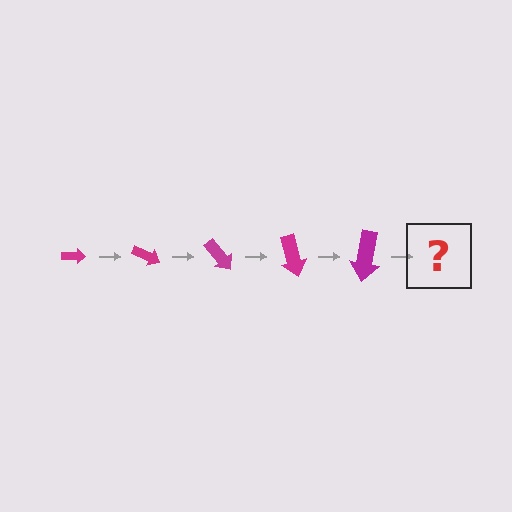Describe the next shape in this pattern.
It should be an arrow, larger than the previous one and rotated 125 degrees from the start.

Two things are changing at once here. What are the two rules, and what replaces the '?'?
The two rules are that the arrow grows larger each step and it rotates 25 degrees each step. The '?' should be an arrow, larger than the previous one and rotated 125 degrees from the start.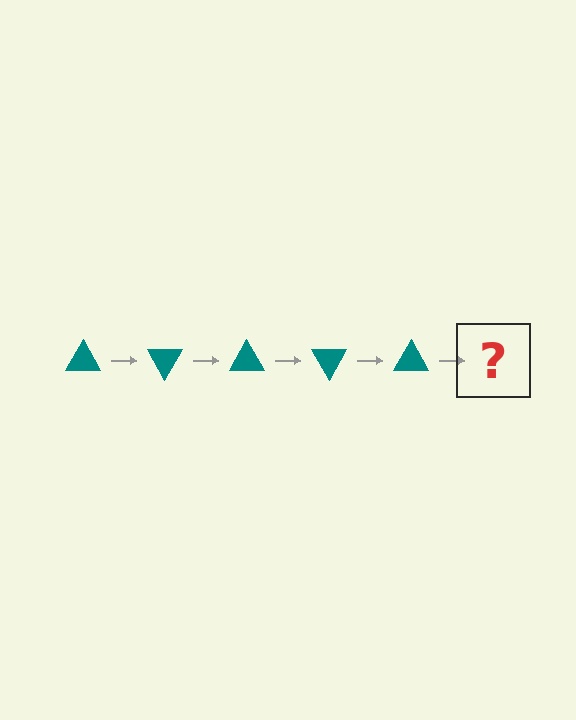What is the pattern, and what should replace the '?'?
The pattern is that the triangle rotates 60 degrees each step. The '?' should be a teal triangle rotated 300 degrees.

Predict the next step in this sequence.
The next step is a teal triangle rotated 300 degrees.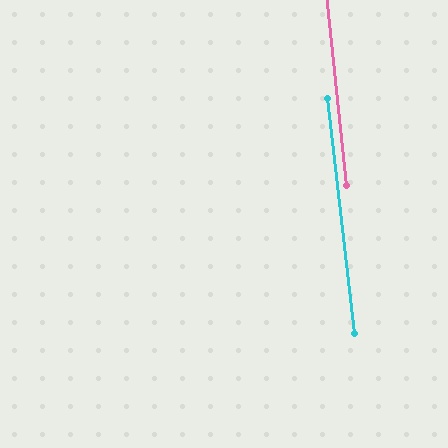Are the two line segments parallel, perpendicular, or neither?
Parallel — their directions differ by only 0.6°.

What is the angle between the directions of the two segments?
Approximately 1 degree.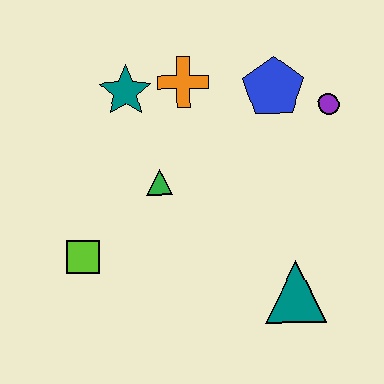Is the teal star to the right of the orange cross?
No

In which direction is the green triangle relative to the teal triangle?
The green triangle is to the left of the teal triangle.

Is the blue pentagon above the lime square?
Yes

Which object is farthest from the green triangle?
The purple circle is farthest from the green triangle.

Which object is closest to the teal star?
The orange cross is closest to the teal star.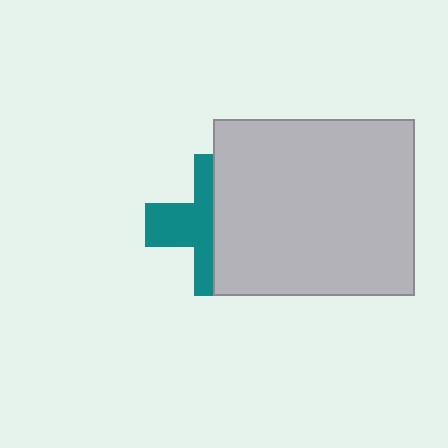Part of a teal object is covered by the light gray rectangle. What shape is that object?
It is a cross.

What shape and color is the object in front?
The object in front is a light gray rectangle.